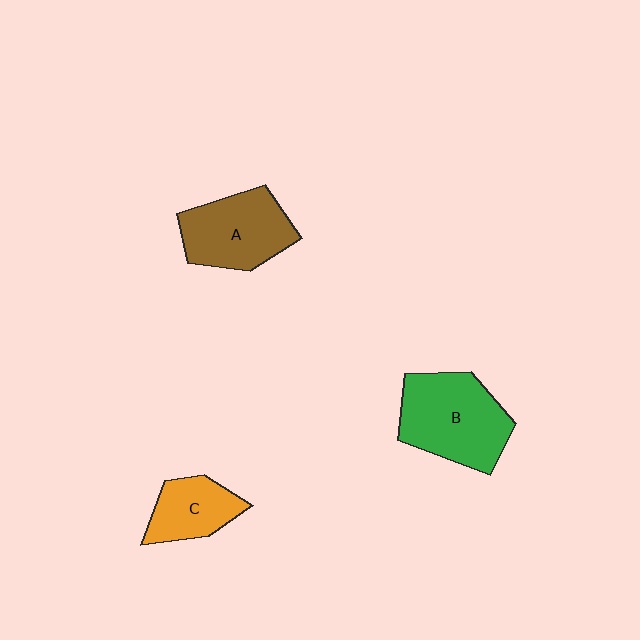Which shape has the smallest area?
Shape C (orange).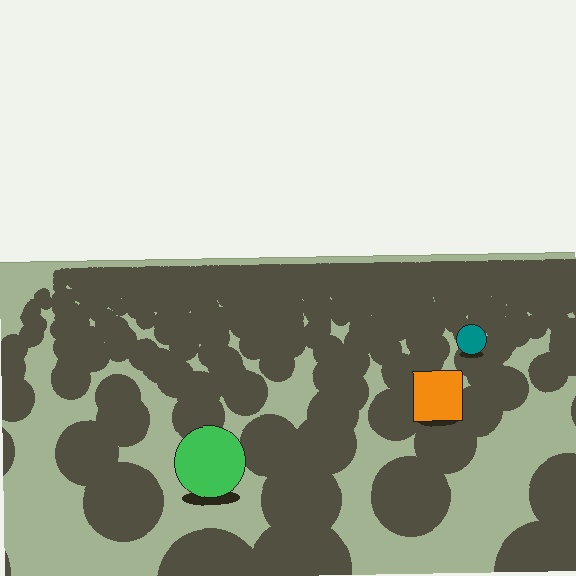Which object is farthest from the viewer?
The teal circle is farthest from the viewer. It appears smaller and the ground texture around it is denser.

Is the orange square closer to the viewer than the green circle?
No. The green circle is closer — you can tell from the texture gradient: the ground texture is coarser near it.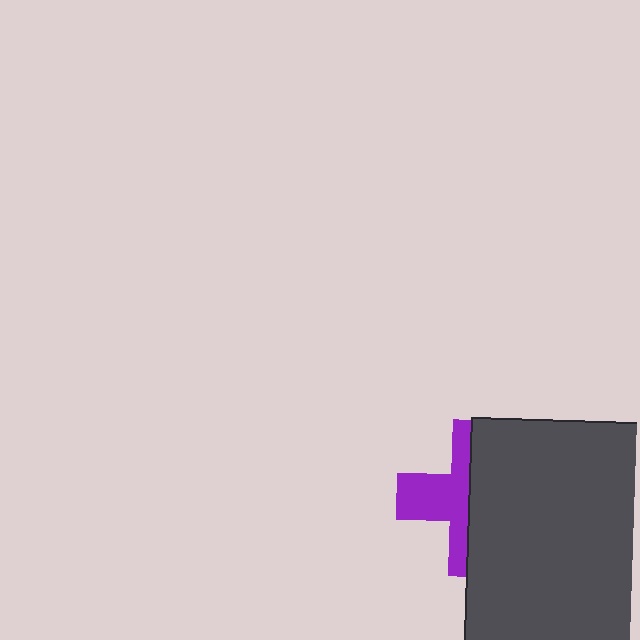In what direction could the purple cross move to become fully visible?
The purple cross could move left. That would shift it out from behind the dark gray rectangle entirely.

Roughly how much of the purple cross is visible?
A small part of it is visible (roughly 43%).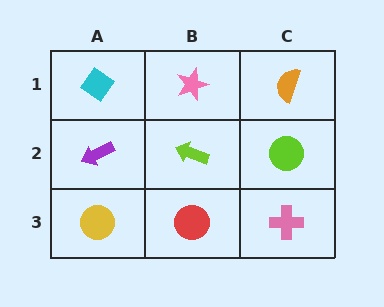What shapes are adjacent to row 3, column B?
A lime arrow (row 2, column B), a yellow circle (row 3, column A), a pink cross (row 3, column C).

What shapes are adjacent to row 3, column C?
A lime circle (row 2, column C), a red circle (row 3, column B).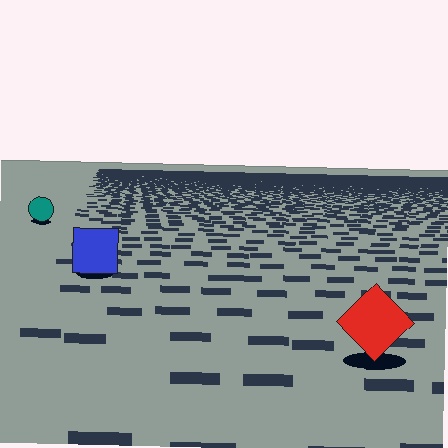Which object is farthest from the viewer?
The teal circle is farthest from the viewer. It appears smaller and the ground texture around it is denser.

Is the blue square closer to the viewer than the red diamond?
No. The red diamond is closer — you can tell from the texture gradient: the ground texture is coarser near it.